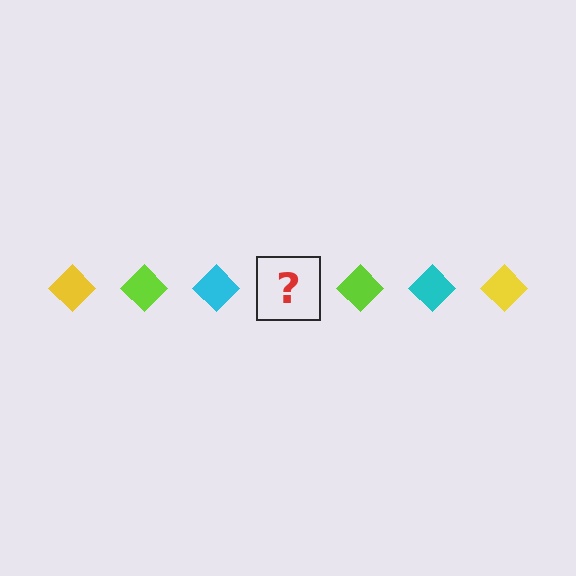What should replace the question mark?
The question mark should be replaced with a yellow diamond.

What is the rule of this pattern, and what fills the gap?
The rule is that the pattern cycles through yellow, lime, cyan diamonds. The gap should be filled with a yellow diamond.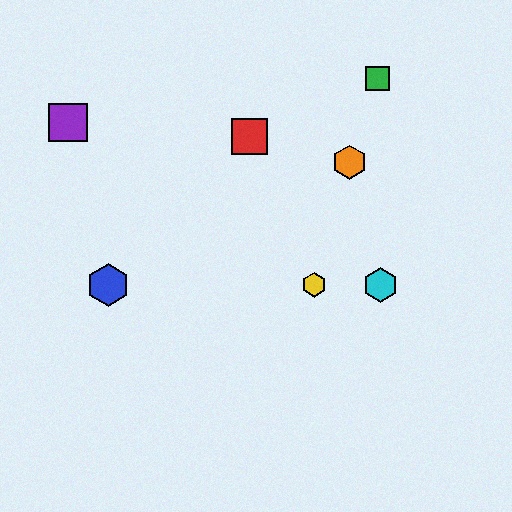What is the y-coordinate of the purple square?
The purple square is at y≈123.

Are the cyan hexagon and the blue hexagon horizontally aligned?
Yes, both are at y≈285.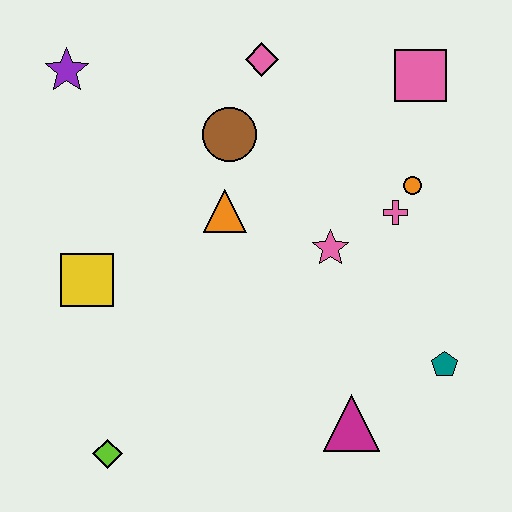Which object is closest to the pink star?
The pink cross is closest to the pink star.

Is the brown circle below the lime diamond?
No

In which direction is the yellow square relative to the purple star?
The yellow square is below the purple star.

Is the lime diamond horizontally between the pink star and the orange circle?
No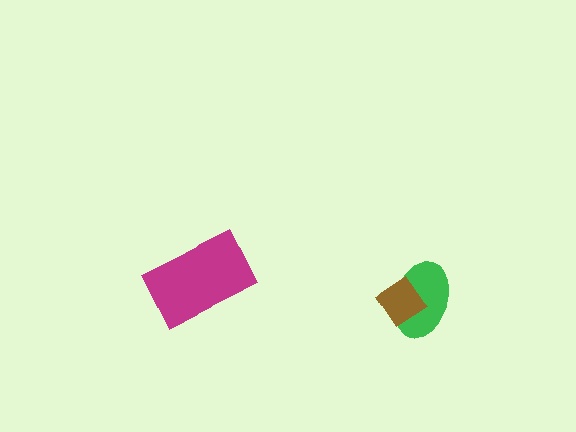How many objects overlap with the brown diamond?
1 object overlaps with the brown diamond.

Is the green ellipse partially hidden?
Yes, it is partially covered by another shape.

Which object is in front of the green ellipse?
The brown diamond is in front of the green ellipse.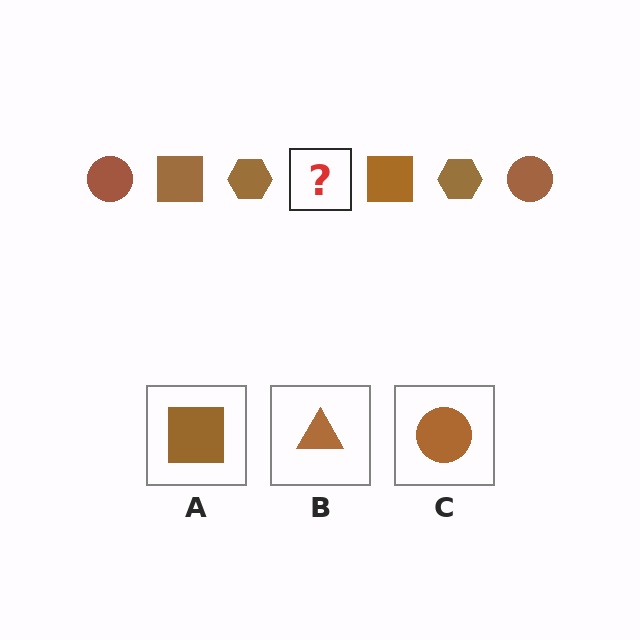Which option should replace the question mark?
Option C.